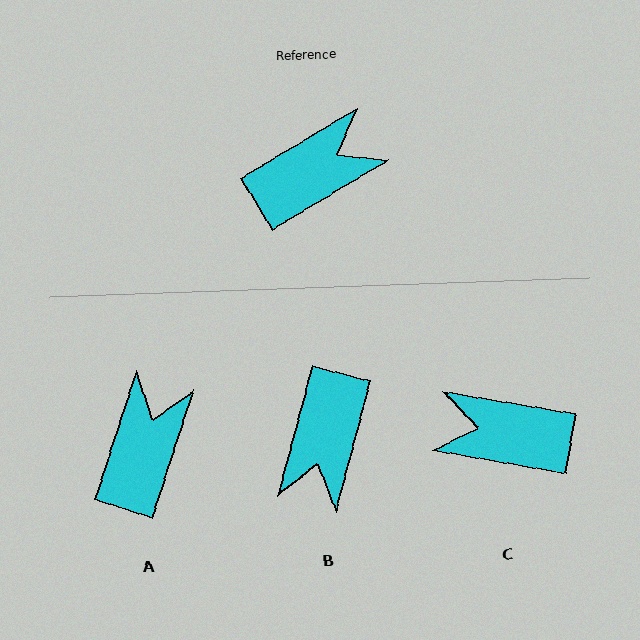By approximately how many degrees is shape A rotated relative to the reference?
Approximately 41 degrees counter-clockwise.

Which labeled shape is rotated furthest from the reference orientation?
C, about 139 degrees away.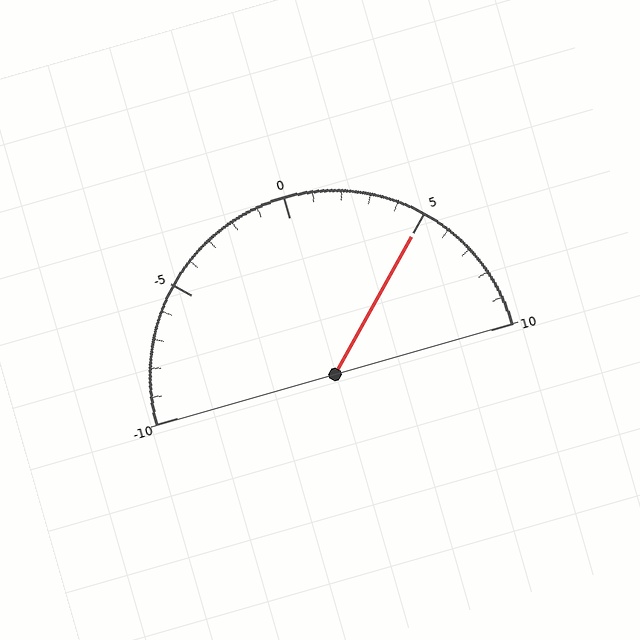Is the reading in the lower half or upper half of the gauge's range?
The reading is in the upper half of the range (-10 to 10).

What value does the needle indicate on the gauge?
The needle indicates approximately 5.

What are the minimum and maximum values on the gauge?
The gauge ranges from -10 to 10.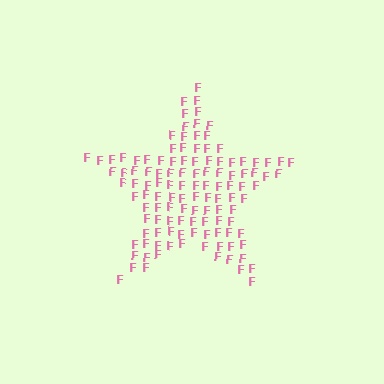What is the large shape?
The large shape is a star.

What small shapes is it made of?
It is made of small letter F's.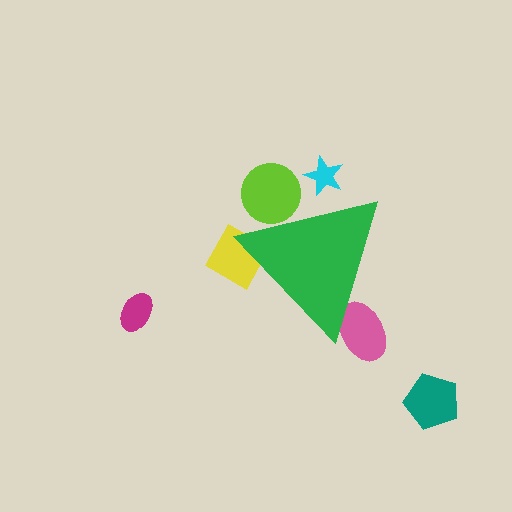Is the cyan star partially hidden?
Yes, the cyan star is partially hidden behind the green triangle.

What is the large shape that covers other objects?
A green triangle.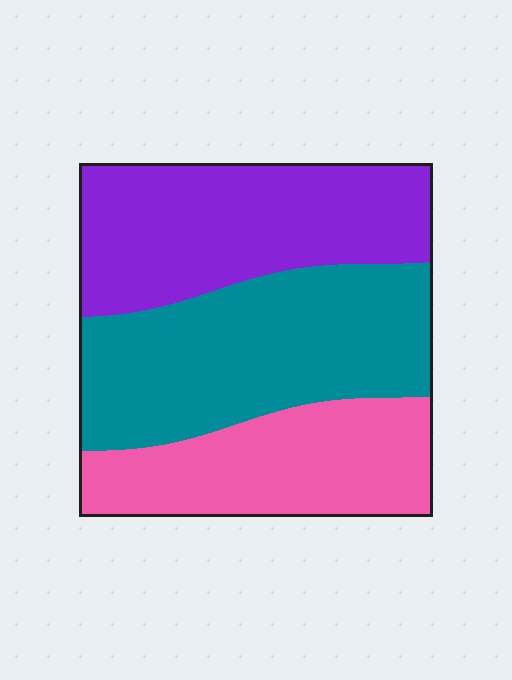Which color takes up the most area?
Teal, at roughly 40%.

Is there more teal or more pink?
Teal.